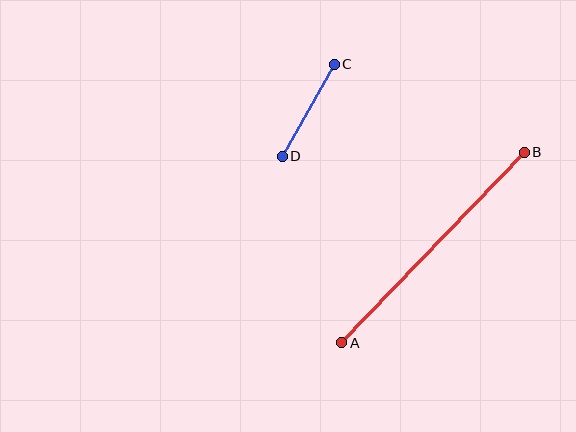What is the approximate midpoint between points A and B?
The midpoint is at approximately (433, 247) pixels.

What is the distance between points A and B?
The distance is approximately 264 pixels.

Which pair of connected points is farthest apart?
Points A and B are farthest apart.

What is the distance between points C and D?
The distance is approximately 106 pixels.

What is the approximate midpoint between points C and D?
The midpoint is at approximately (308, 110) pixels.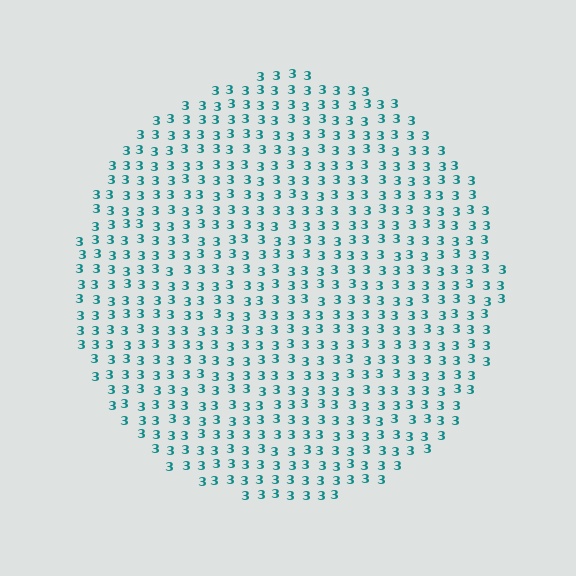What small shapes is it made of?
It is made of small digit 3's.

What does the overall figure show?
The overall figure shows a circle.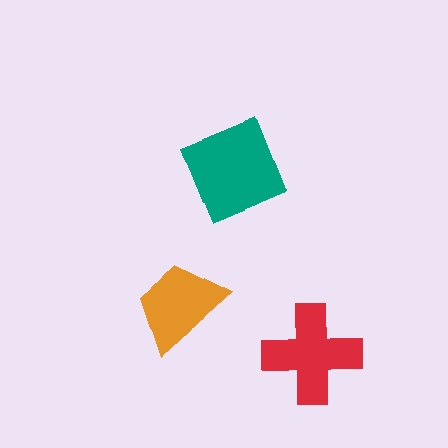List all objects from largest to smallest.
The teal diamond, the red cross, the orange trapezoid.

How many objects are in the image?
There are 3 objects in the image.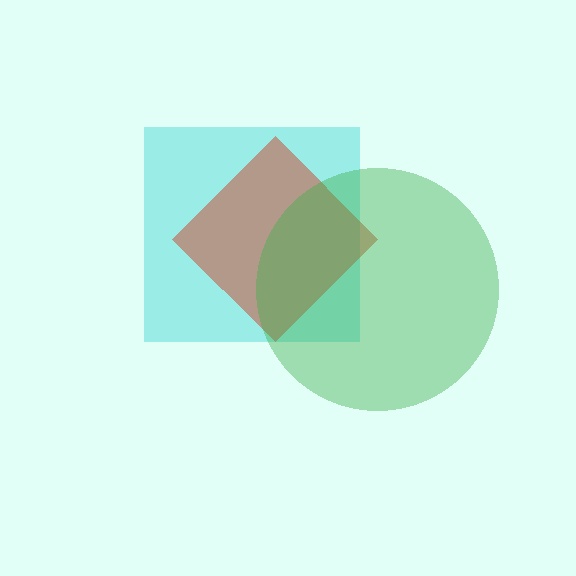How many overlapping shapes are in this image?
There are 3 overlapping shapes in the image.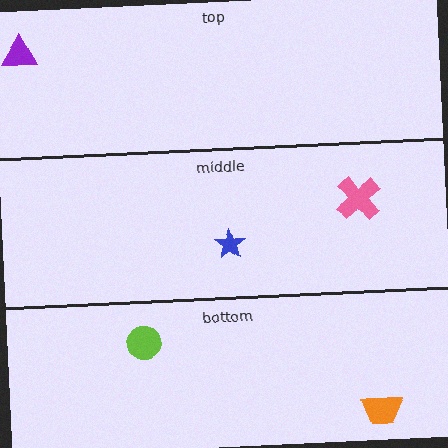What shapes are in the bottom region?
The lime circle, the orange trapezoid.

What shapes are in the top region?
The purple triangle.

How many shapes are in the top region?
1.